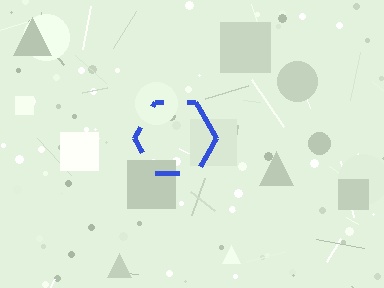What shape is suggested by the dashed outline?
The dashed outline suggests a hexagon.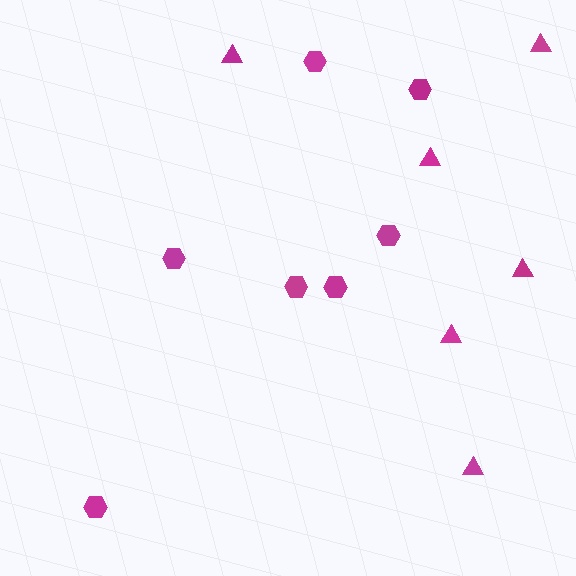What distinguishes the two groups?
There are 2 groups: one group of hexagons (7) and one group of triangles (6).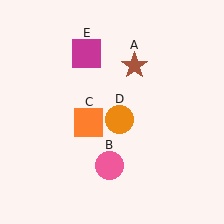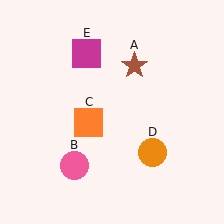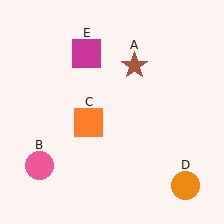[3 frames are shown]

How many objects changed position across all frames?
2 objects changed position: pink circle (object B), orange circle (object D).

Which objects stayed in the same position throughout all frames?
Brown star (object A) and orange square (object C) and magenta square (object E) remained stationary.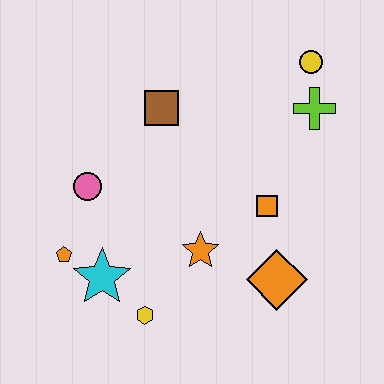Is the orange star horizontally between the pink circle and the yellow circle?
Yes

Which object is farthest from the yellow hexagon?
The yellow circle is farthest from the yellow hexagon.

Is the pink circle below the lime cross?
Yes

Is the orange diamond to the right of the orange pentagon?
Yes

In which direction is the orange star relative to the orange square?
The orange star is to the left of the orange square.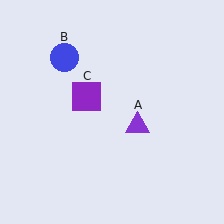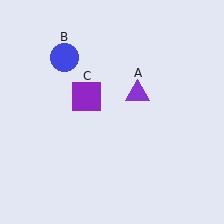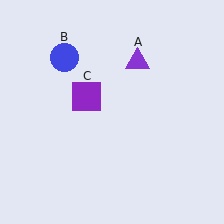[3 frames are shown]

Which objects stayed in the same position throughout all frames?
Blue circle (object B) and purple square (object C) remained stationary.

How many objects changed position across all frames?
1 object changed position: purple triangle (object A).